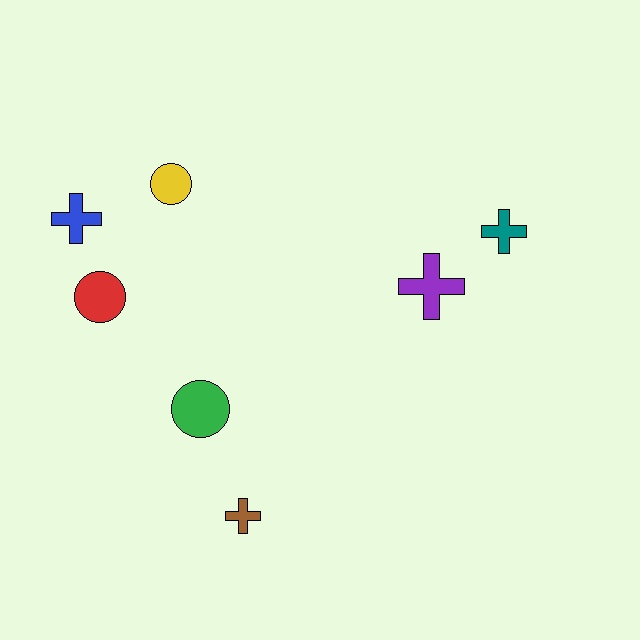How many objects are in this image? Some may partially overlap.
There are 7 objects.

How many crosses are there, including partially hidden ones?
There are 4 crosses.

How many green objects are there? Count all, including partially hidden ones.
There is 1 green object.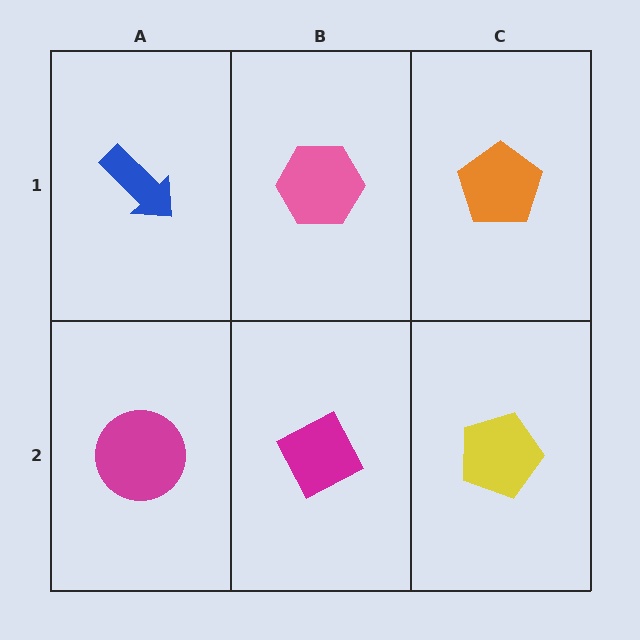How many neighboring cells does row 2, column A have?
2.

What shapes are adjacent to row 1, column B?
A magenta diamond (row 2, column B), a blue arrow (row 1, column A), an orange pentagon (row 1, column C).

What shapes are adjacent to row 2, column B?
A pink hexagon (row 1, column B), a magenta circle (row 2, column A), a yellow pentagon (row 2, column C).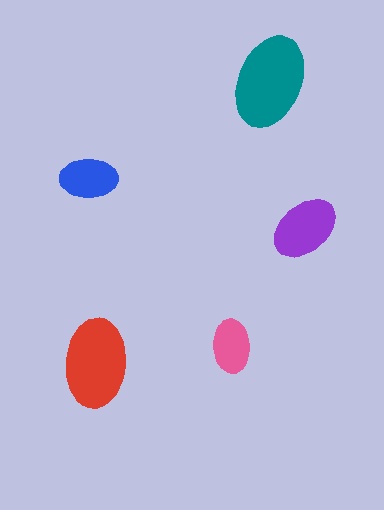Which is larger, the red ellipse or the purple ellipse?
The red one.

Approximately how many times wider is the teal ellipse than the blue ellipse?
About 1.5 times wider.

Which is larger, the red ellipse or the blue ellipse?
The red one.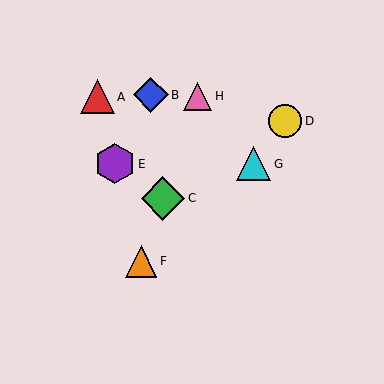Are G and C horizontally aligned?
No, G is at y≈164 and C is at y≈198.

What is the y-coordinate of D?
Object D is at y≈121.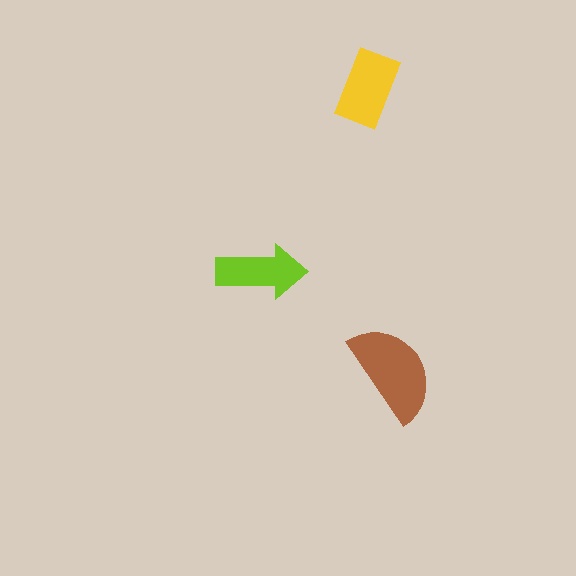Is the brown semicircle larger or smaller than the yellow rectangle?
Larger.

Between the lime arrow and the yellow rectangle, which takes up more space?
The yellow rectangle.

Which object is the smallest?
The lime arrow.